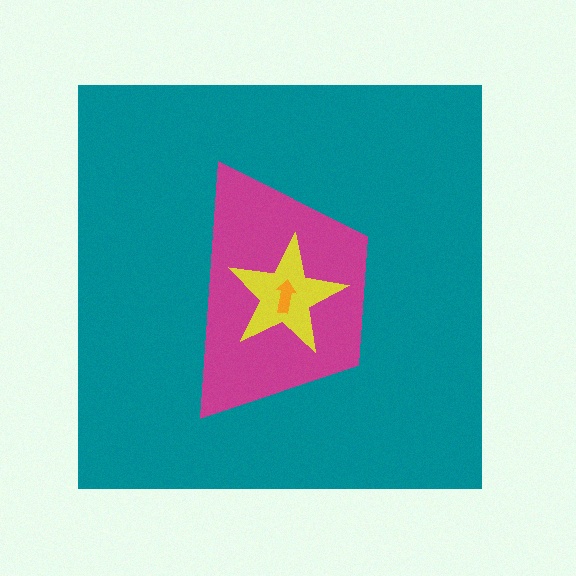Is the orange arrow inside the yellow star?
Yes.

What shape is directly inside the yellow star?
The orange arrow.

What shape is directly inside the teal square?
The magenta trapezoid.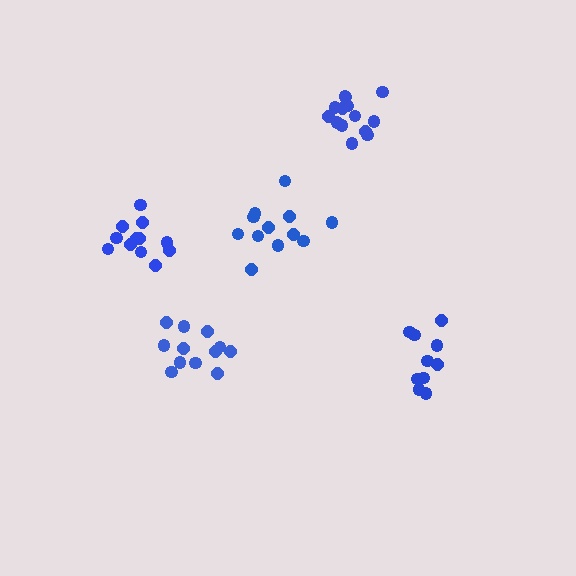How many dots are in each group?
Group 1: 12 dots, Group 2: 11 dots, Group 3: 12 dots, Group 4: 14 dots, Group 5: 12 dots (61 total).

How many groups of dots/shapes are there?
There are 5 groups.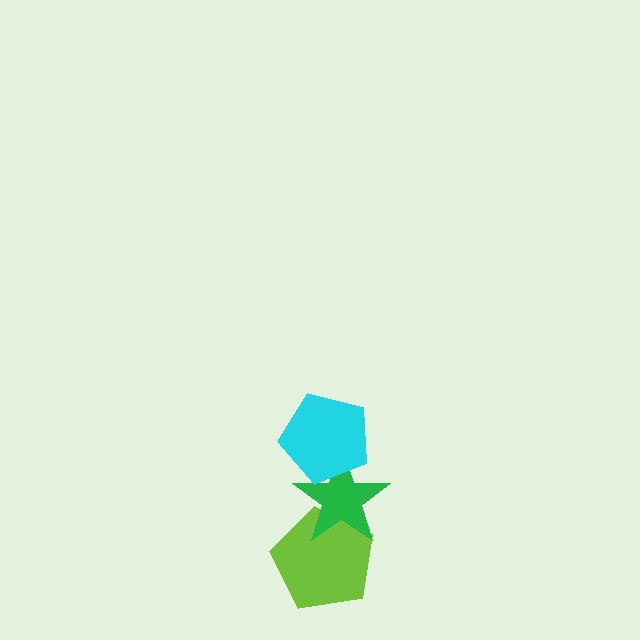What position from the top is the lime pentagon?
The lime pentagon is 3rd from the top.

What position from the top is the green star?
The green star is 2nd from the top.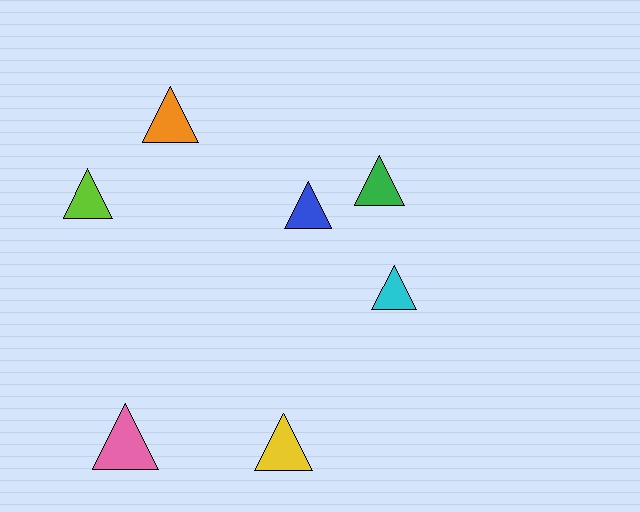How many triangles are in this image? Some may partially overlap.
There are 7 triangles.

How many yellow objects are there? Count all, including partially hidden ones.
There is 1 yellow object.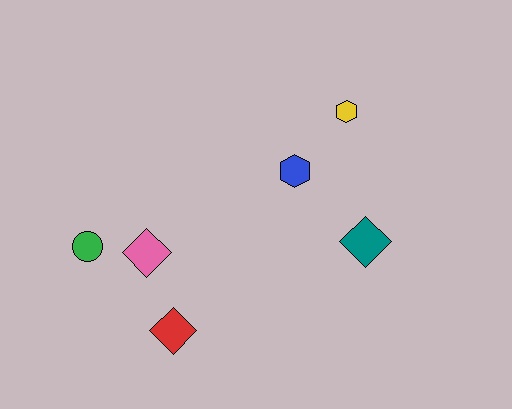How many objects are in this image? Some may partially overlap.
There are 6 objects.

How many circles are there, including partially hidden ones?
There is 1 circle.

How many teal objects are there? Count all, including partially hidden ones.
There is 1 teal object.